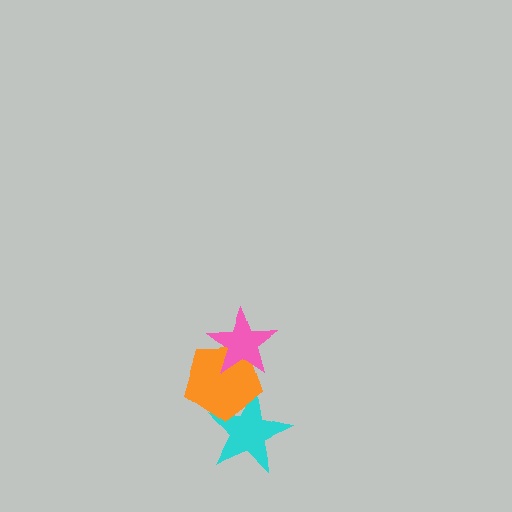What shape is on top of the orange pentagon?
The pink star is on top of the orange pentagon.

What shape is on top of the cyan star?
The orange pentagon is on top of the cyan star.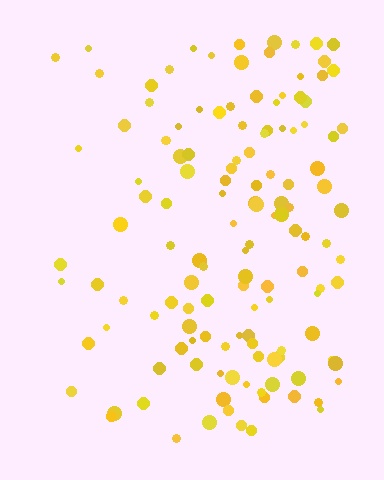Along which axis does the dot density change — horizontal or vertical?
Horizontal.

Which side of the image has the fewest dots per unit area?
The left.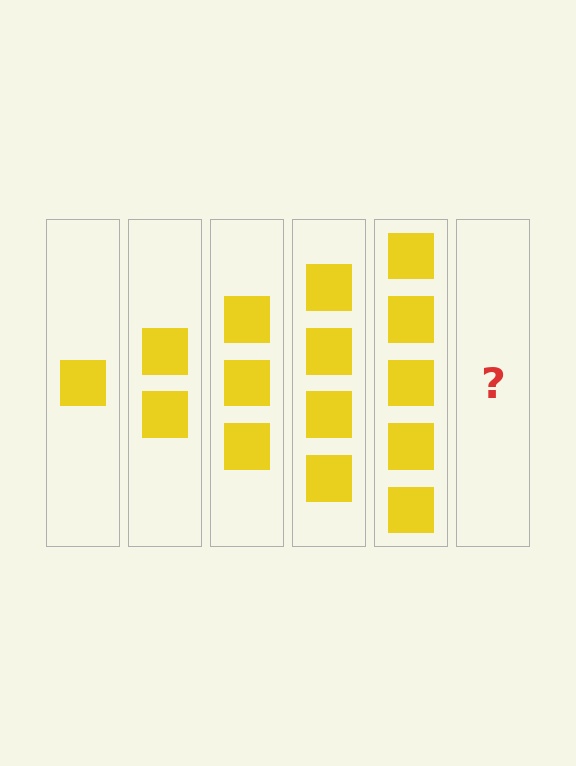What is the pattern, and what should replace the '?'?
The pattern is that each step adds one more square. The '?' should be 6 squares.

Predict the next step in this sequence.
The next step is 6 squares.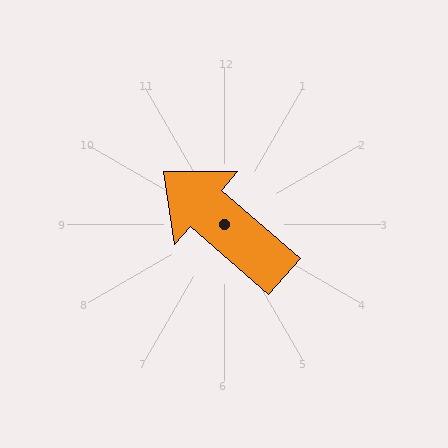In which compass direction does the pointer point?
Northwest.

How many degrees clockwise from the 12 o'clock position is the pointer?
Approximately 311 degrees.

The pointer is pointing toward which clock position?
Roughly 10 o'clock.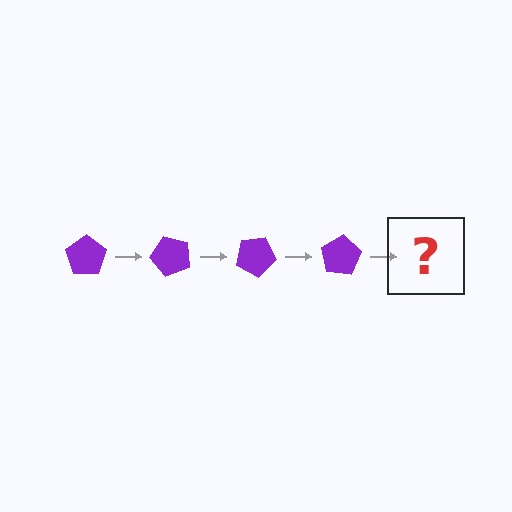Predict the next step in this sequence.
The next step is a purple pentagon rotated 200 degrees.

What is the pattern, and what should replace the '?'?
The pattern is that the pentagon rotates 50 degrees each step. The '?' should be a purple pentagon rotated 200 degrees.